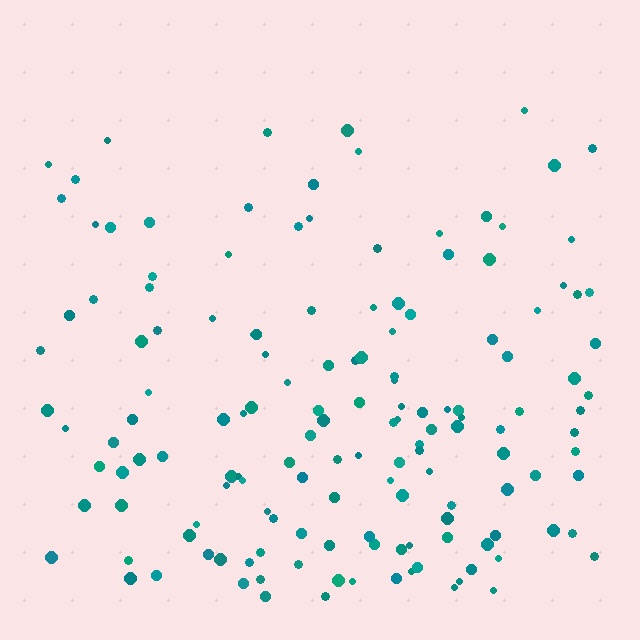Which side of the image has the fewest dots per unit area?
The top.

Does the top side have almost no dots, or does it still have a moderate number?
Still a moderate number, just noticeably fewer than the bottom.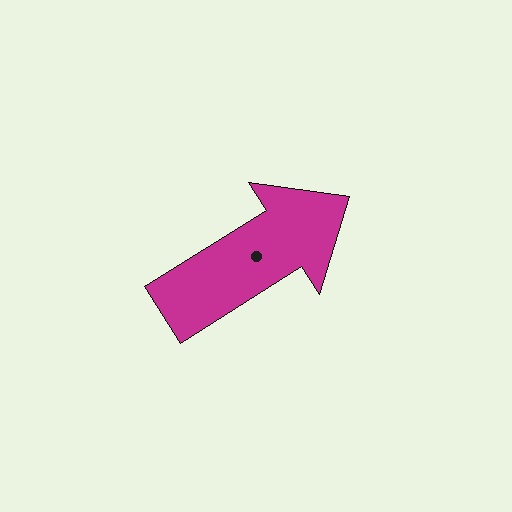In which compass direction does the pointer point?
Northeast.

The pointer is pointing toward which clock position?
Roughly 2 o'clock.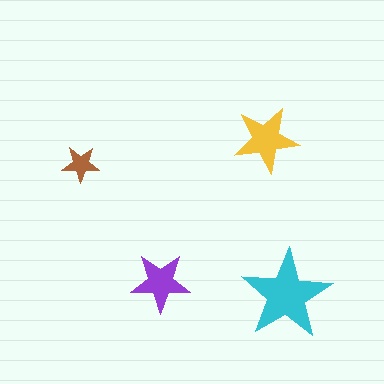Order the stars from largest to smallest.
the cyan one, the yellow one, the purple one, the brown one.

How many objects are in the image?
There are 4 objects in the image.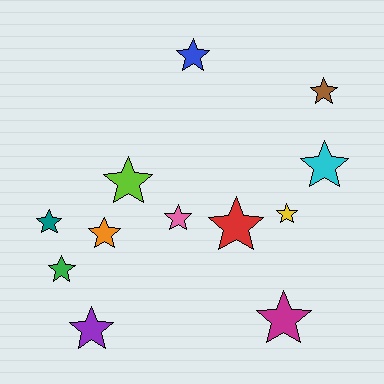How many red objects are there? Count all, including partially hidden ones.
There is 1 red object.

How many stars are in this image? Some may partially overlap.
There are 12 stars.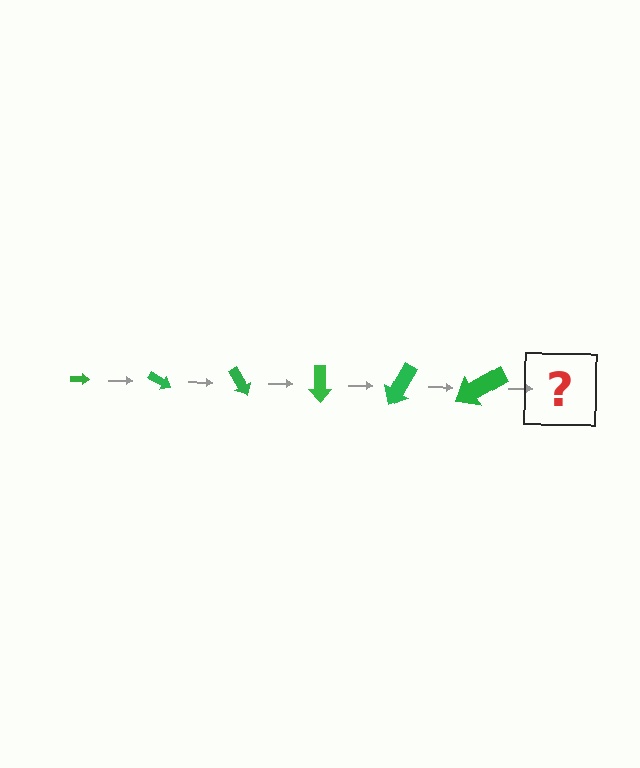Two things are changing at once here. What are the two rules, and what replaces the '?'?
The two rules are that the arrow grows larger each step and it rotates 30 degrees each step. The '?' should be an arrow, larger than the previous one and rotated 180 degrees from the start.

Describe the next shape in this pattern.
It should be an arrow, larger than the previous one and rotated 180 degrees from the start.